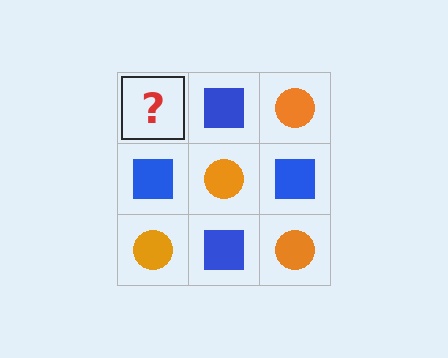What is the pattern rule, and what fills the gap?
The rule is that it alternates orange circle and blue square in a checkerboard pattern. The gap should be filled with an orange circle.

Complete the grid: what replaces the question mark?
The question mark should be replaced with an orange circle.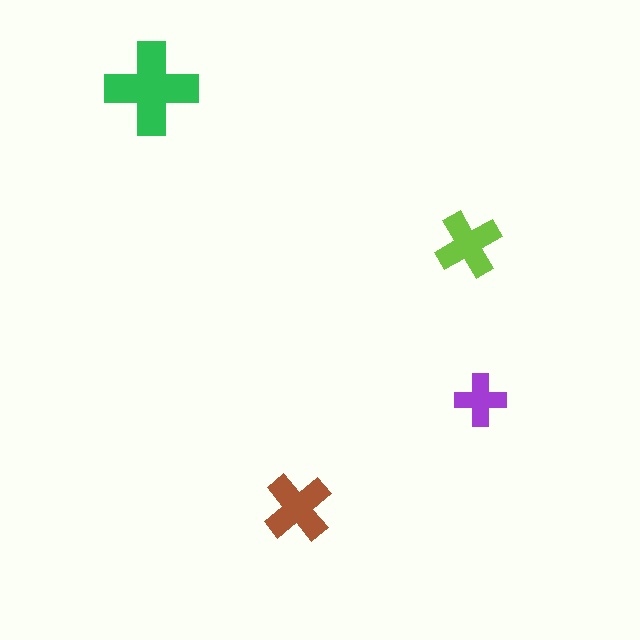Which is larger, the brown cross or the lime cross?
The brown one.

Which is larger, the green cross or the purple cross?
The green one.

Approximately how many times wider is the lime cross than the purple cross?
About 1.5 times wider.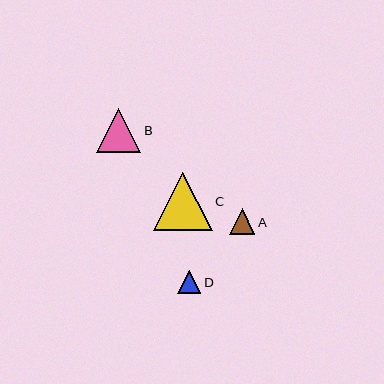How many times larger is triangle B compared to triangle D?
Triangle B is approximately 1.9 times the size of triangle D.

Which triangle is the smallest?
Triangle D is the smallest with a size of approximately 23 pixels.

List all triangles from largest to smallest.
From largest to smallest: C, B, A, D.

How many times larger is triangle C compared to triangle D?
Triangle C is approximately 2.6 times the size of triangle D.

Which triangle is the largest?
Triangle C is the largest with a size of approximately 59 pixels.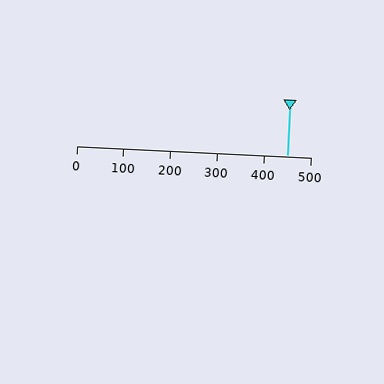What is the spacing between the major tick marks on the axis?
The major ticks are spaced 100 apart.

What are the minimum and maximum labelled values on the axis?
The axis runs from 0 to 500.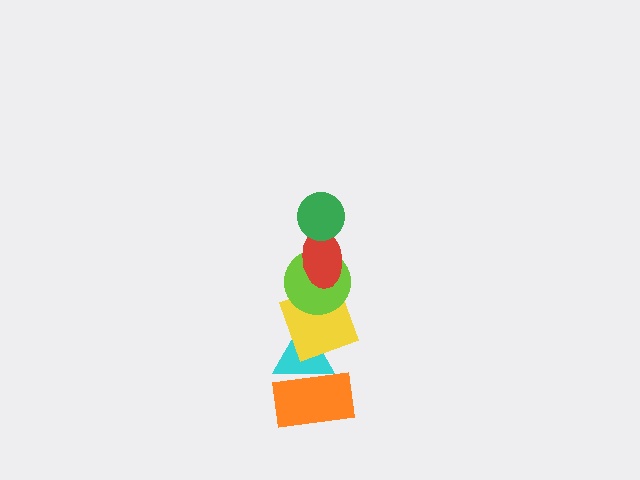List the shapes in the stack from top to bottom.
From top to bottom: the green circle, the red ellipse, the lime circle, the yellow square, the cyan triangle, the orange rectangle.